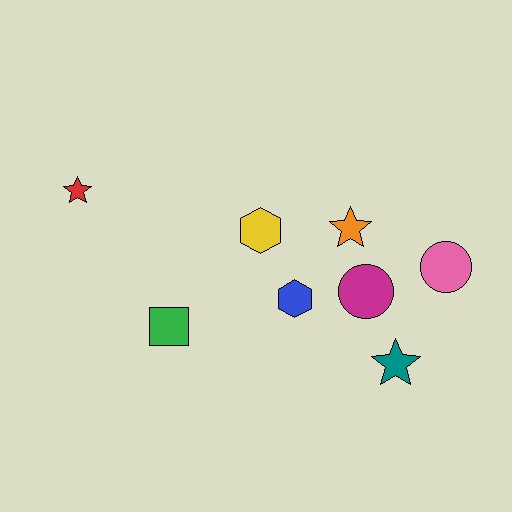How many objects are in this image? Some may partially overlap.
There are 8 objects.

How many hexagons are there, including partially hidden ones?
There are 2 hexagons.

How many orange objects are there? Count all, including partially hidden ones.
There is 1 orange object.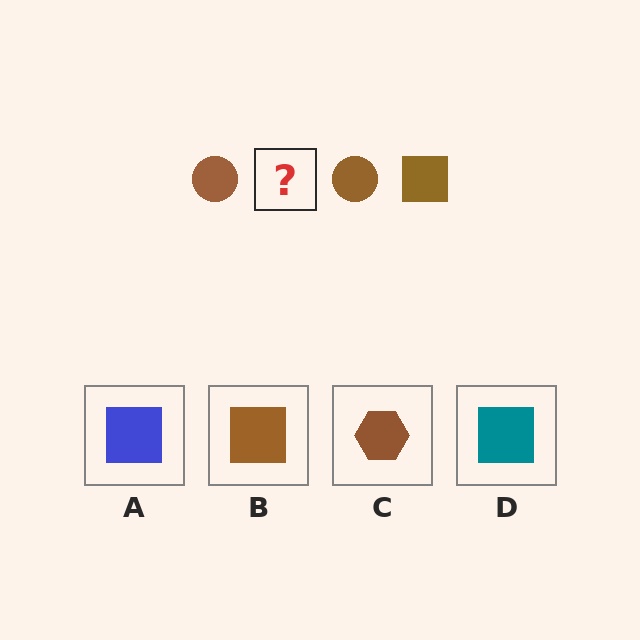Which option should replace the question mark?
Option B.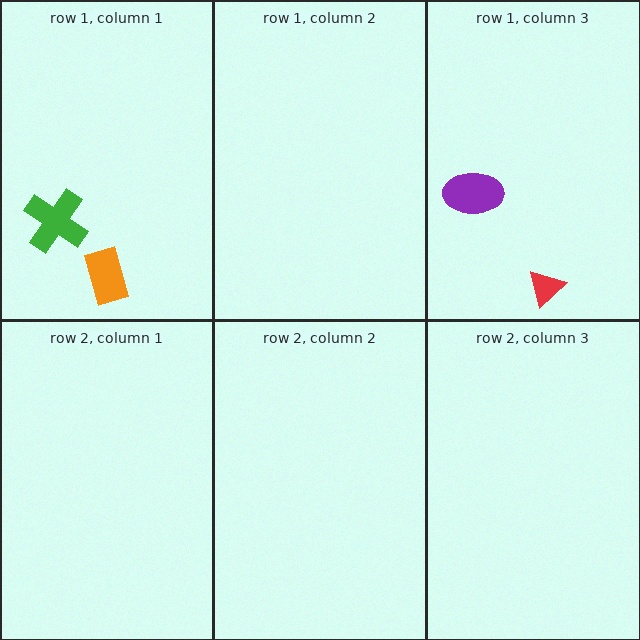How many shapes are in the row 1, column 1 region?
2.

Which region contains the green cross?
The row 1, column 1 region.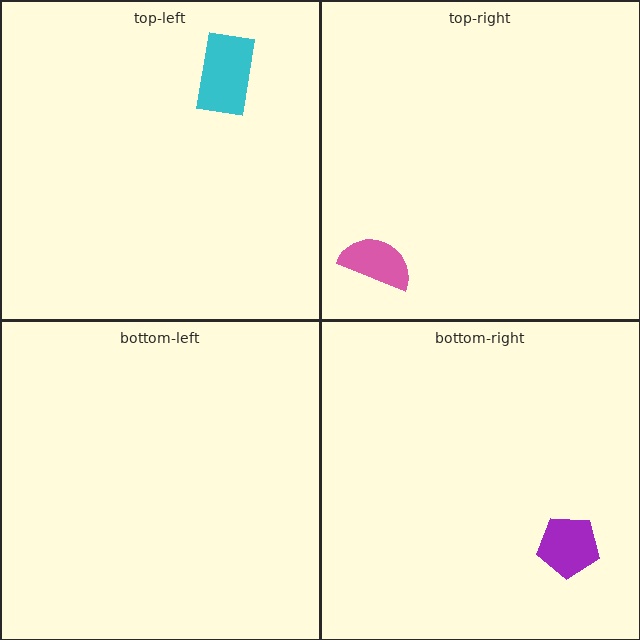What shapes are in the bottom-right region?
The purple pentagon.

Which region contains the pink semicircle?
The top-right region.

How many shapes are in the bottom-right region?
1.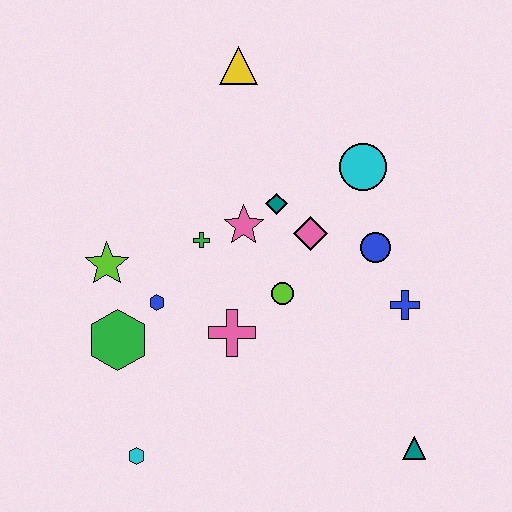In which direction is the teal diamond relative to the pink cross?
The teal diamond is above the pink cross.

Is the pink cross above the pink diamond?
No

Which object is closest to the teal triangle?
The blue cross is closest to the teal triangle.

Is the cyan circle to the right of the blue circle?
No